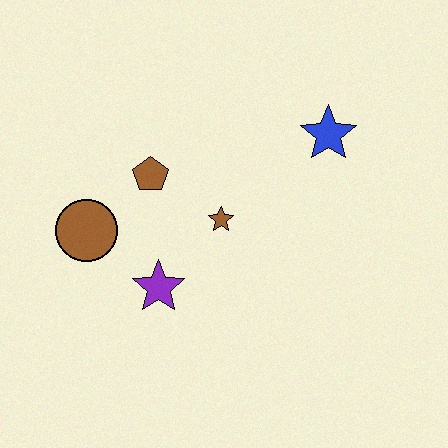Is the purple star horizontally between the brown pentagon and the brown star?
Yes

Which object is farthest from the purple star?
The blue star is farthest from the purple star.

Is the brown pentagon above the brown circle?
Yes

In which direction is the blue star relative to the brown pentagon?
The blue star is to the right of the brown pentagon.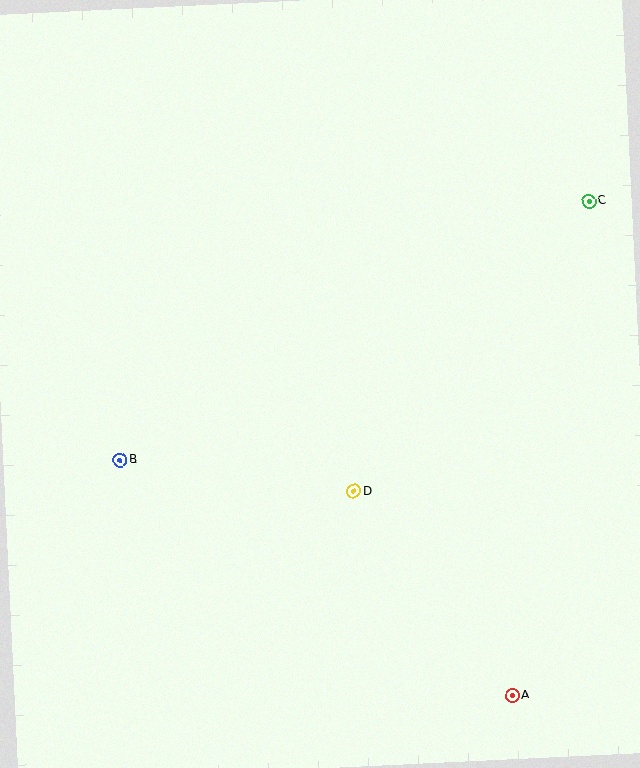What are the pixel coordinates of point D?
Point D is at (354, 491).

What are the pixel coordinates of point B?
Point B is at (120, 460).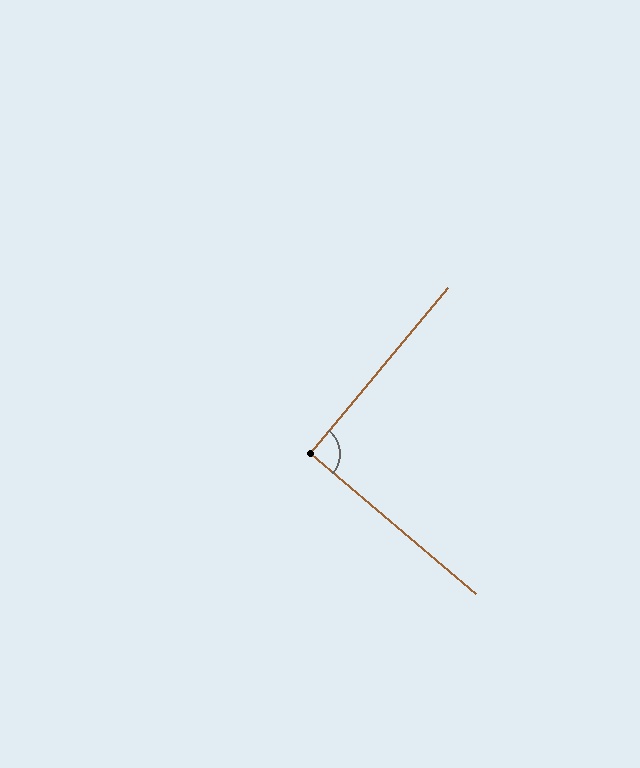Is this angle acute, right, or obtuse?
It is approximately a right angle.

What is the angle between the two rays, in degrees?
Approximately 90 degrees.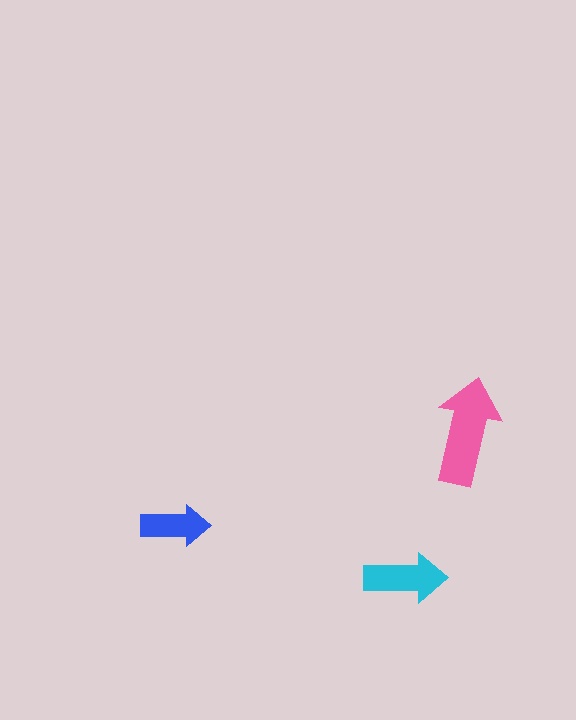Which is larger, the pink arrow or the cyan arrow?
The pink one.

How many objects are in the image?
There are 3 objects in the image.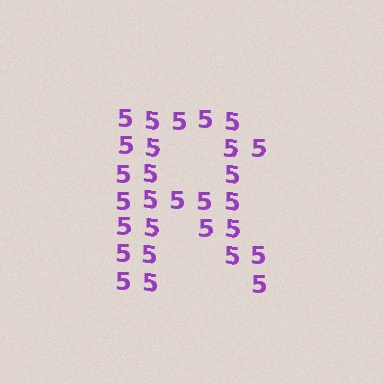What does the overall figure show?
The overall figure shows the letter R.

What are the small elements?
The small elements are digit 5's.